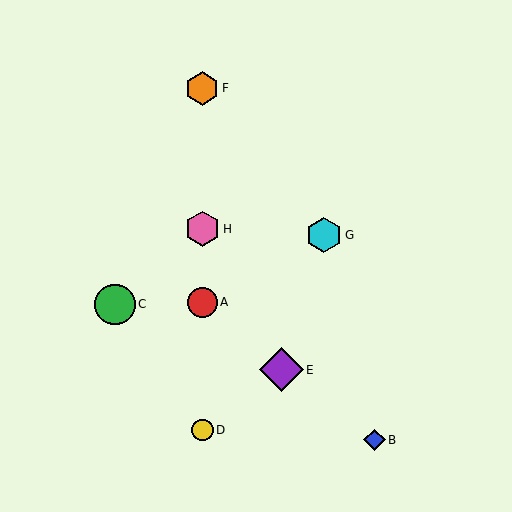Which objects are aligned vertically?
Objects A, D, F, H are aligned vertically.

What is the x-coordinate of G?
Object G is at x≈324.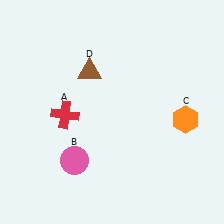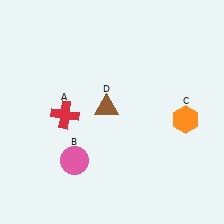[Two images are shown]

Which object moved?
The brown triangle (D) moved down.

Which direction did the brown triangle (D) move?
The brown triangle (D) moved down.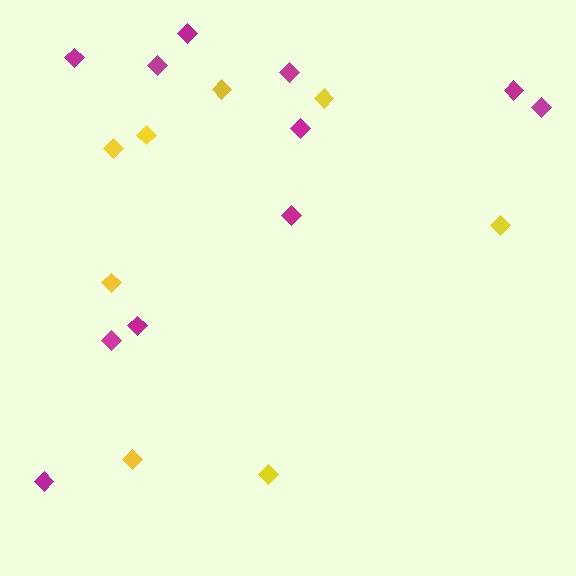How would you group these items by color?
There are 2 groups: one group of magenta diamonds (11) and one group of yellow diamonds (8).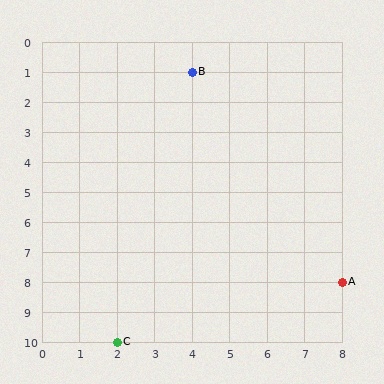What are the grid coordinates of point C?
Point C is at grid coordinates (2, 10).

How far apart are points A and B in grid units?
Points A and B are 4 columns and 7 rows apart (about 8.1 grid units diagonally).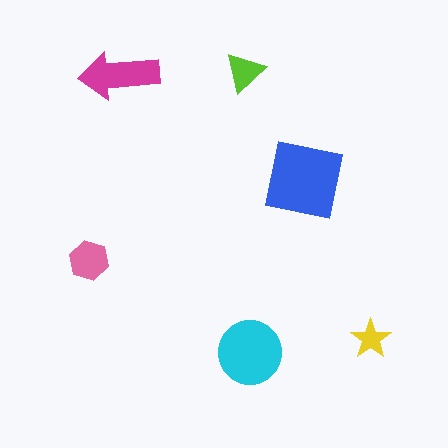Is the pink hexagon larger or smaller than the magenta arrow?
Smaller.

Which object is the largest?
The blue square.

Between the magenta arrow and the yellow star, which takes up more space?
The magenta arrow.